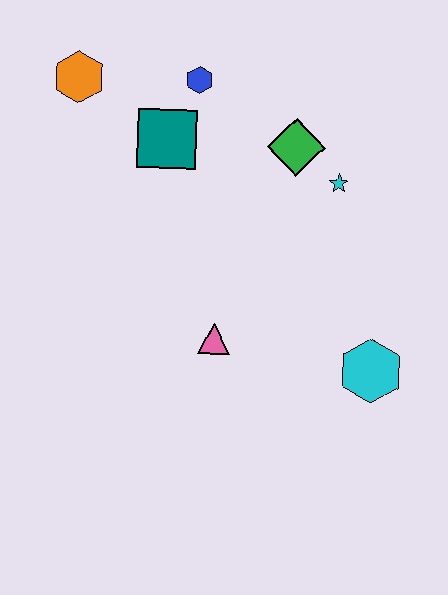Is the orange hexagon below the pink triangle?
No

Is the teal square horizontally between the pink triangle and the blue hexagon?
No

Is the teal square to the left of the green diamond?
Yes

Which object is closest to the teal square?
The blue hexagon is closest to the teal square.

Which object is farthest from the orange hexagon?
The cyan hexagon is farthest from the orange hexagon.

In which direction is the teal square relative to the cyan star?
The teal square is to the left of the cyan star.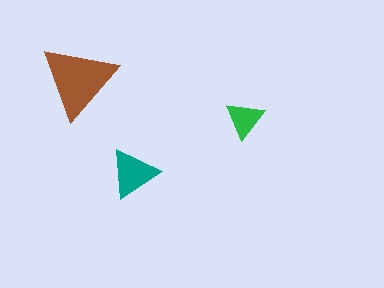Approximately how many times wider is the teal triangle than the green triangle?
About 1.5 times wider.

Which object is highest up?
The brown triangle is topmost.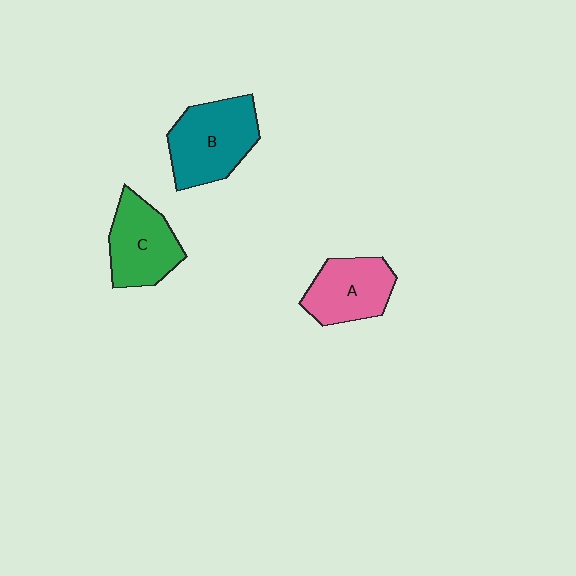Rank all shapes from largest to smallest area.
From largest to smallest: B (teal), C (green), A (pink).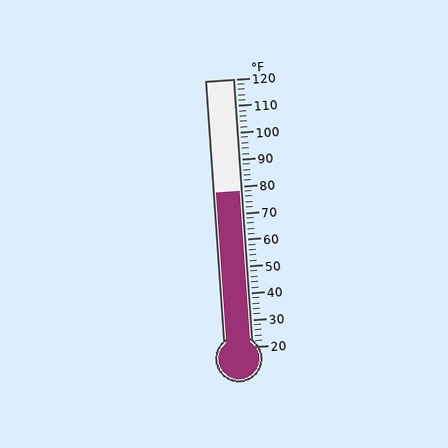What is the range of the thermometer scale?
The thermometer scale ranges from 20°F to 120°F.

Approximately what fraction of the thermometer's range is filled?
The thermometer is filled to approximately 60% of its range.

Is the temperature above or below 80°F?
The temperature is below 80°F.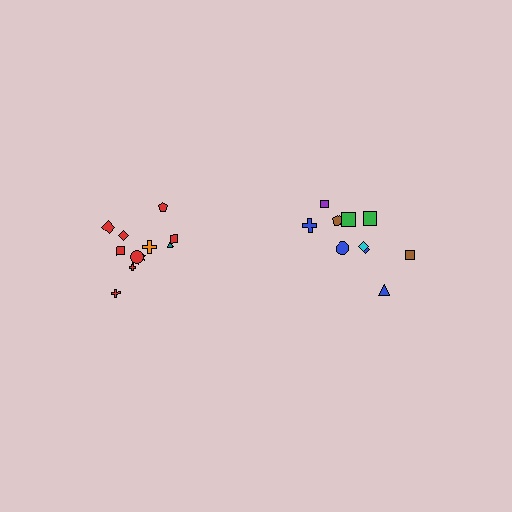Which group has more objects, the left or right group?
The left group.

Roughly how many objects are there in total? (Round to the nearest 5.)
Roughly 20 objects in total.